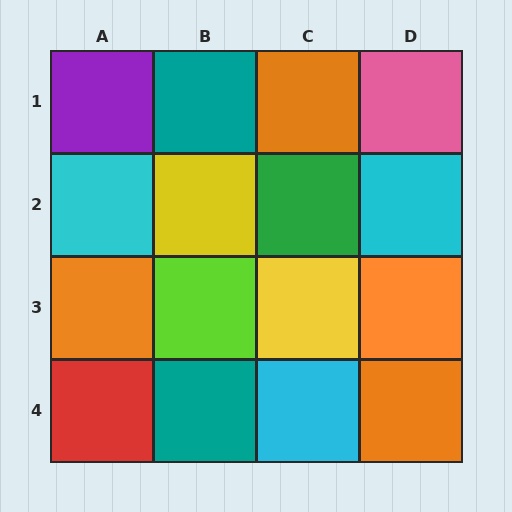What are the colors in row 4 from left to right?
Red, teal, cyan, orange.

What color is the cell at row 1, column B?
Teal.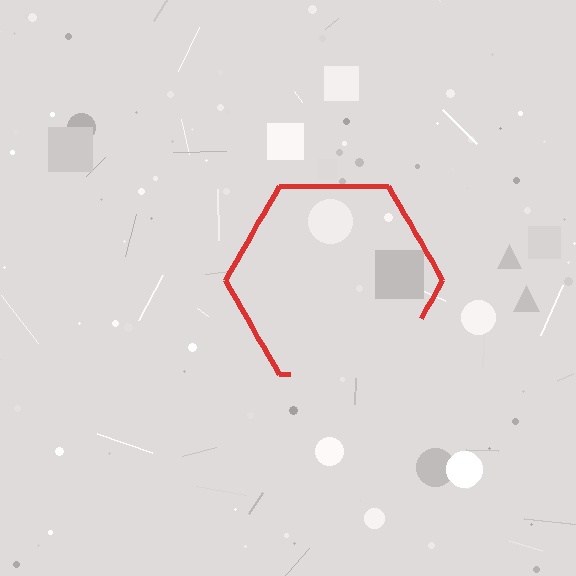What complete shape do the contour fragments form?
The contour fragments form a hexagon.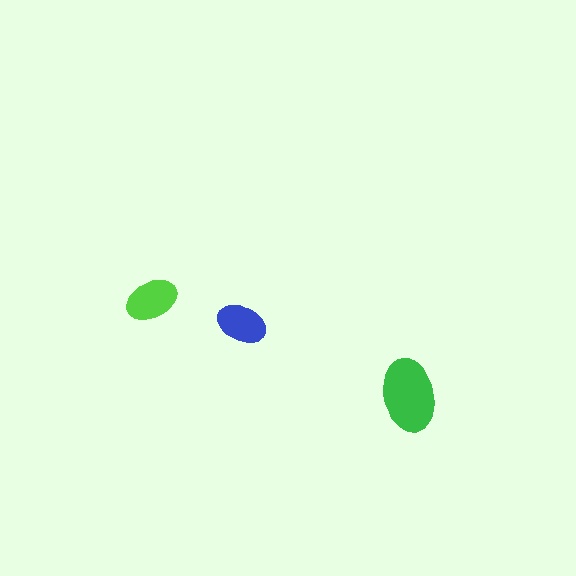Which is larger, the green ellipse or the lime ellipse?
The green one.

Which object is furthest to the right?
The green ellipse is rightmost.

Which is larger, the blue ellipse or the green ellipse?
The green one.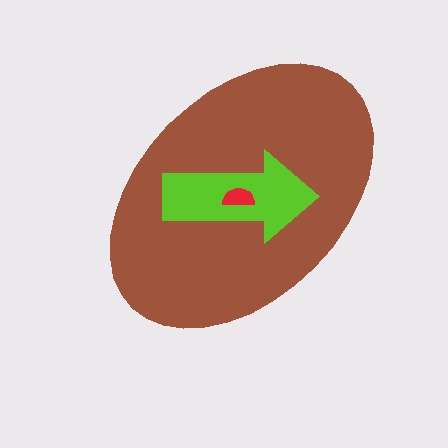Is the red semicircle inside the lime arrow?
Yes.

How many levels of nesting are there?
3.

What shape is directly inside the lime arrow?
The red semicircle.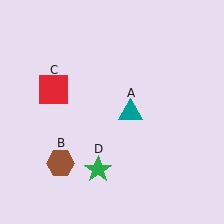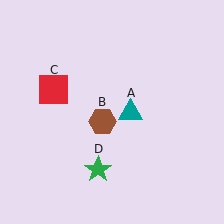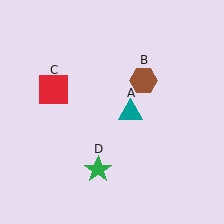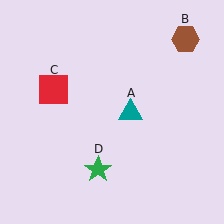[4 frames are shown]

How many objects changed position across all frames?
1 object changed position: brown hexagon (object B).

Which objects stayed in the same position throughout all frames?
Teal triangle (object A) and red square (object C) and green star (object D) remained stationary.